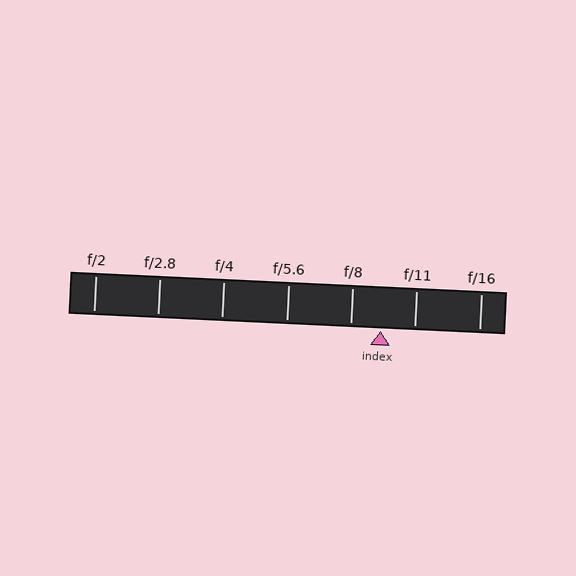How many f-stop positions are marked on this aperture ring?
There are 7 f-stop positions marked.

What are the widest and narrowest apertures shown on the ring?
The widest aperture shown is f/2 and the narrowest is f/16.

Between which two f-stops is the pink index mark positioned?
The index mark is between f/8 and f/11.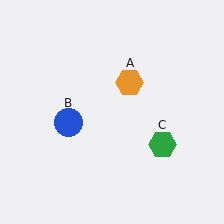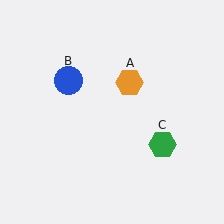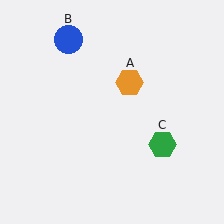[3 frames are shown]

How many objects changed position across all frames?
1 object changed position: blue circle (object B).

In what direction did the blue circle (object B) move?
The blue circle (object B) moved up.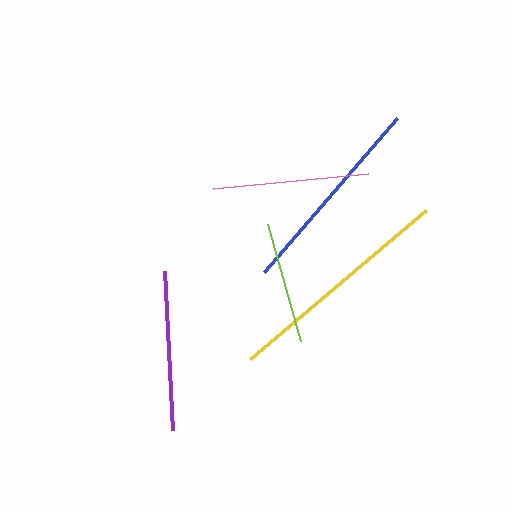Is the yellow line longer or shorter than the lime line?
The yellow line is longer than the lime line.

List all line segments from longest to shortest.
From longest to shortest: yellow, blue, purple, pink, lime.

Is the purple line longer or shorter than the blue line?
The blue line is longer than the purple line.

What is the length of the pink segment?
The pink segment is approximately 155 pixels long.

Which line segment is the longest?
The yellow line is the longest at approximately 231 pixels.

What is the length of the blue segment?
The blue segment is approximately 204 pixels long.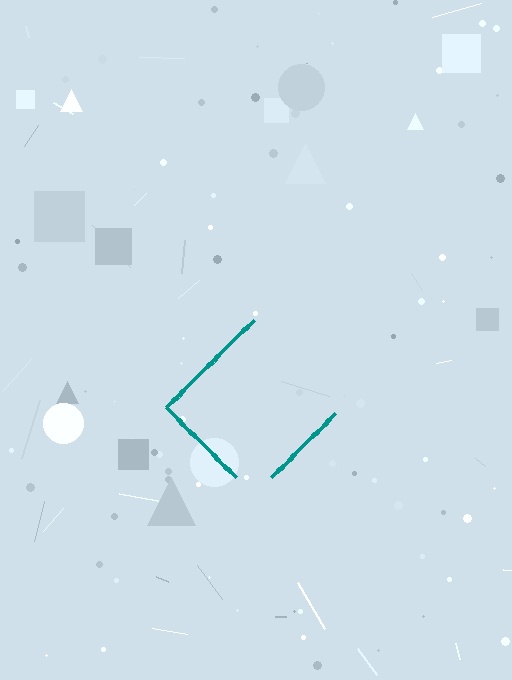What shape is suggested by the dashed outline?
The dashed outline suggests a diamond.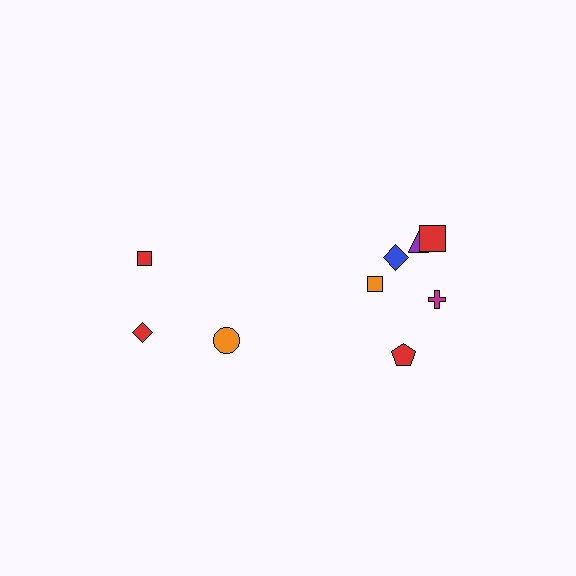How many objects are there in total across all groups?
There are 9 objects.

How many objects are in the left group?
There are 3 objects.